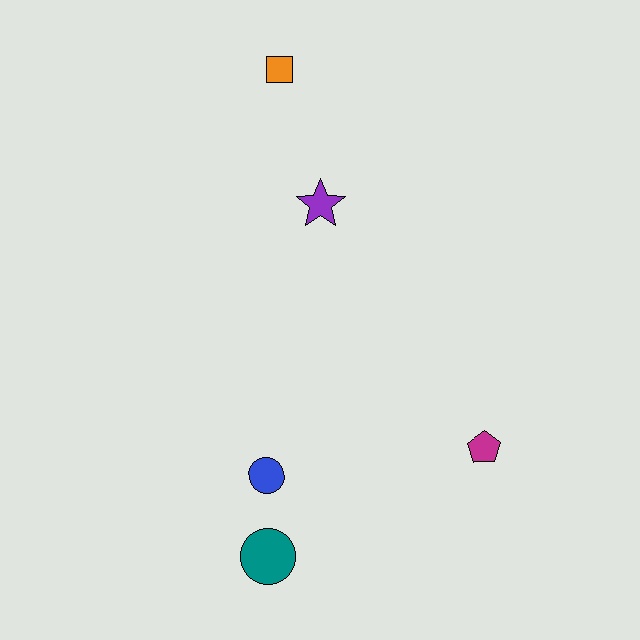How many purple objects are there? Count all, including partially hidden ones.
There is 1 purple object.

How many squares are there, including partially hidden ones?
There is 1 square.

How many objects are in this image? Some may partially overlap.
There are 5 objects.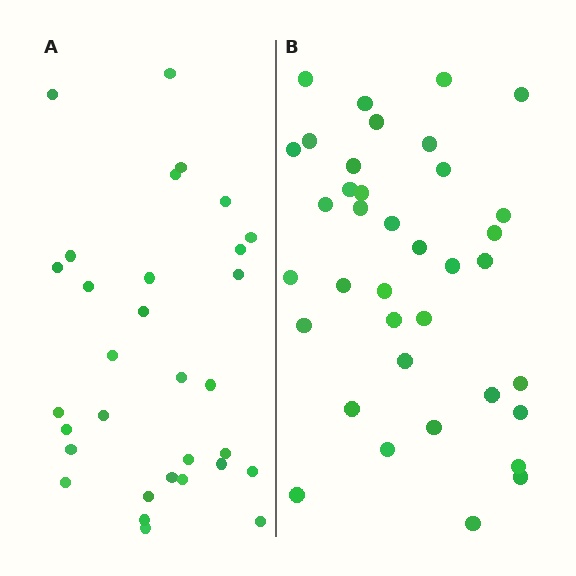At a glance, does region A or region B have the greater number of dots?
Region B (the right region) has more dots.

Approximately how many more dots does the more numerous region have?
Region B has about 6 more dots than region A.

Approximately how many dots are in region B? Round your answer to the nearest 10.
About 40 dots. (The exact count is 37, which rounds to 40.)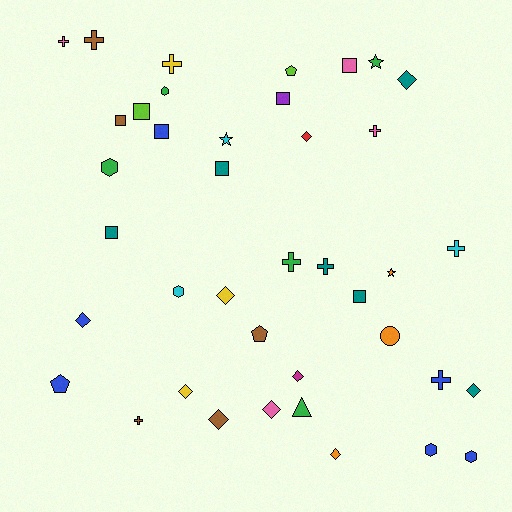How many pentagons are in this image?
There are 3 pentagons.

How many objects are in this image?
There are 40 objects.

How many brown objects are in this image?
There are 5 brown objects.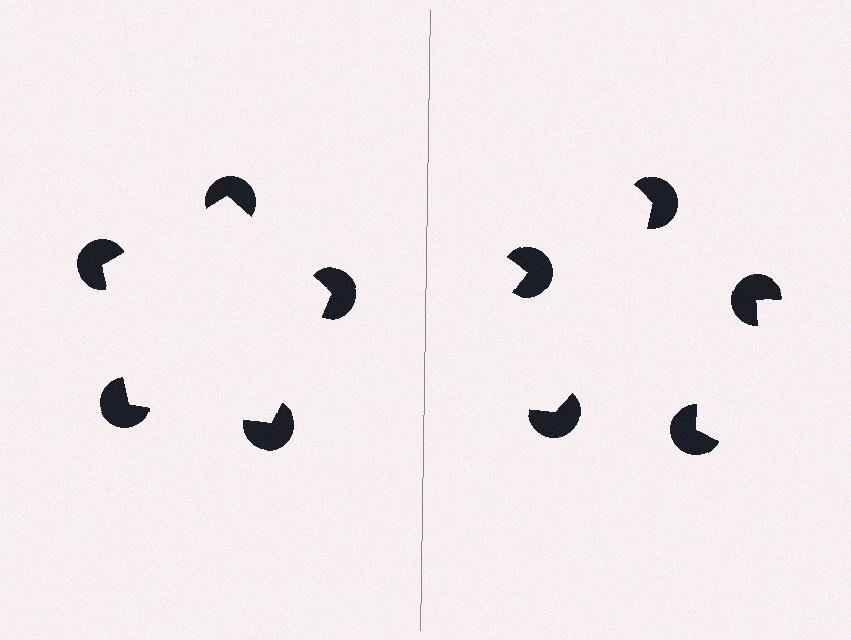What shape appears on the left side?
An illusory pentagon.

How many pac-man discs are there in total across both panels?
10 — 5 on each side.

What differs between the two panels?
The pac-man discs are positioned identically on both sides; only the wedge orientations differ. On the left they align to a pentagon; on the right they are misaligned.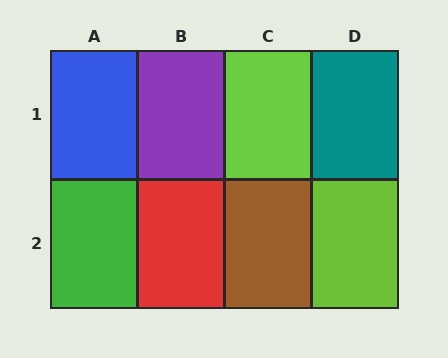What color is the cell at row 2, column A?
Green.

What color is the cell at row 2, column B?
Red.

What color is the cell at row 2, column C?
Brown.